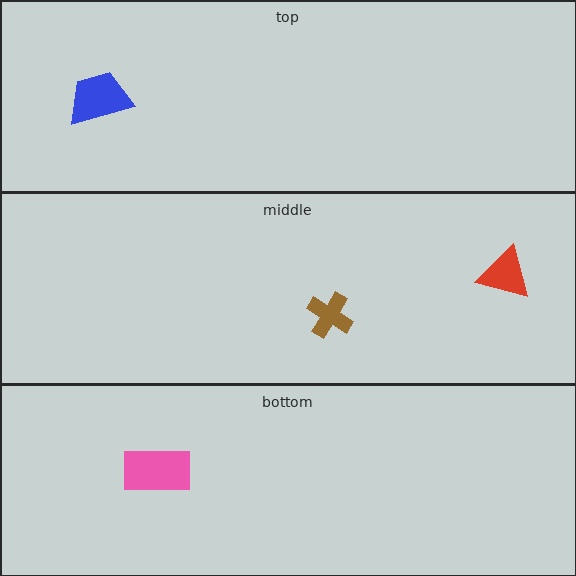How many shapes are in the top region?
1.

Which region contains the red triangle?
The middle region.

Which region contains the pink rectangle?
The bottom region.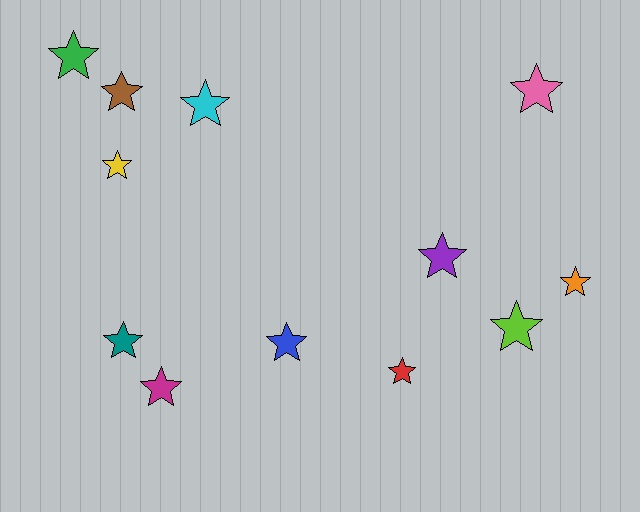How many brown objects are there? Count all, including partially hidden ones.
There is 1 brown object.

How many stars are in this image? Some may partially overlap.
There are 12 stars.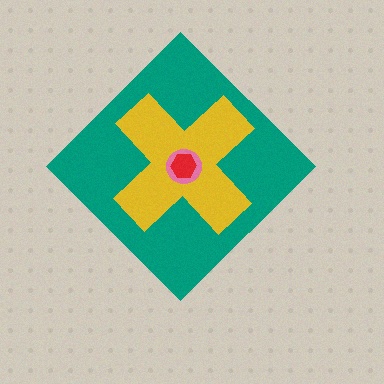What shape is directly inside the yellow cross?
The pink circle.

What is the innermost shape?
The red hexagon.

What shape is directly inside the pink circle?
The red hexagon.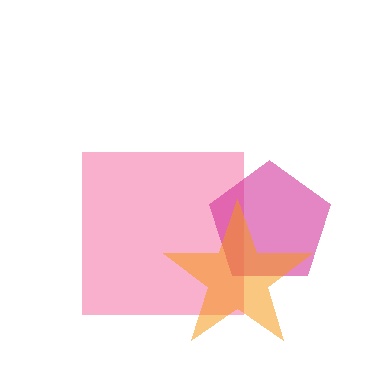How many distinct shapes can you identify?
There are 3 distinct shapes: a pink square, a magenta pentagon, an orange star.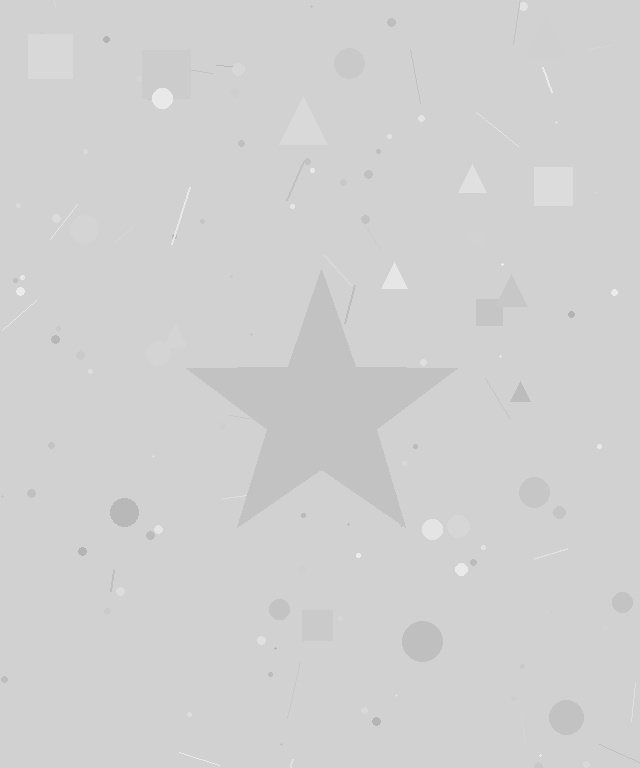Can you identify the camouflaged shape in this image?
The camouflaged shape is a star.